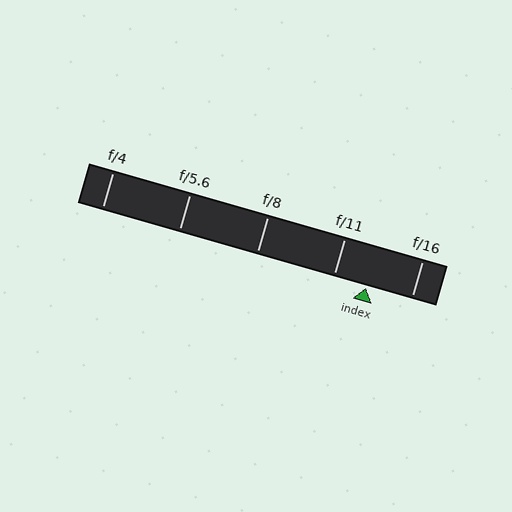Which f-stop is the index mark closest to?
The index mark is closest to f/11.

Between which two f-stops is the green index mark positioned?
The index mark is between f/11 and f/16.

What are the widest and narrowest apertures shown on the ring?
The widest aperture shown is f/4 and the narrowest is f/16.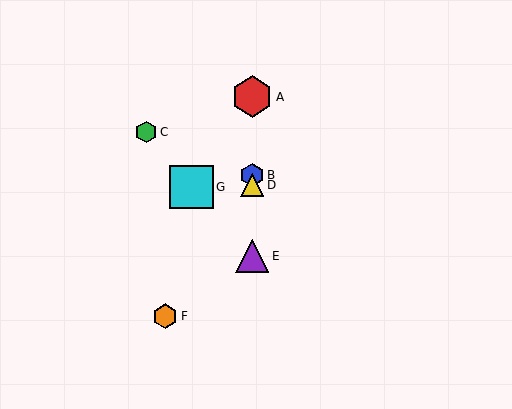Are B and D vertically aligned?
Yes, both are at x≈252.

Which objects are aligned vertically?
Objects A, B, D, E are aligned vertically.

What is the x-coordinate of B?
Object B is at x≈252.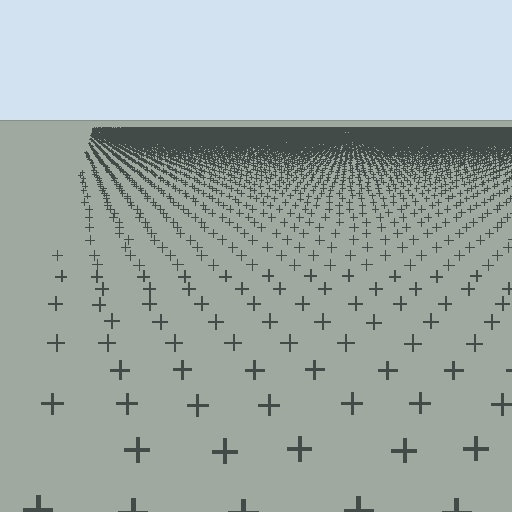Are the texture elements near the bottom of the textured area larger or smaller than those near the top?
Larger. Near the bottom, elements are closer to the viewer and appear at a bigger on-screen size.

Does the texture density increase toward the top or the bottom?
Density increases toward the top.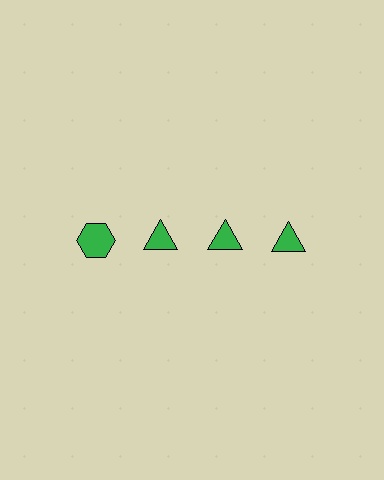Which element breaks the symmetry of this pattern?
The green hexagon in the top row, leftmost column breaks the symmetry. All other shapes are green triangles.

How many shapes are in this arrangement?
There are 4 shapes arranged in a grid pattern.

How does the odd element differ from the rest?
It has a different shape: hexagon instead of triangle.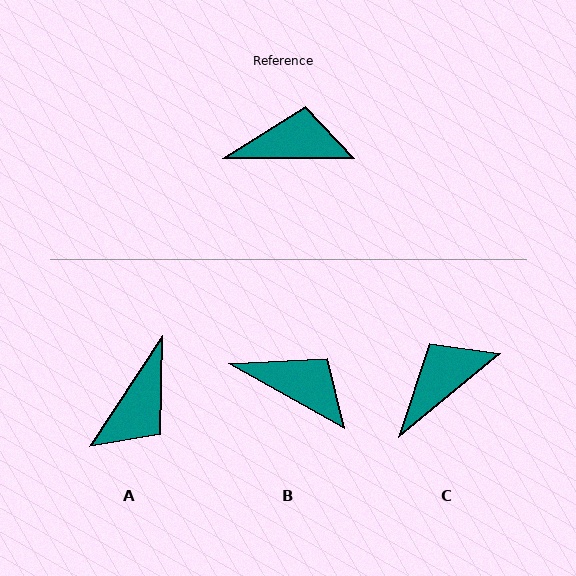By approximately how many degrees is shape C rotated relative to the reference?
Approximately 40 degrees counter-clockwise.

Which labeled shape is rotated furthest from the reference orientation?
A, about 123 degrees away.